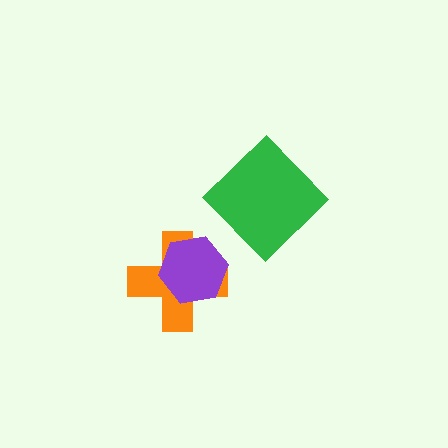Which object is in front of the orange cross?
The purple hexagon is in front of the orange cross.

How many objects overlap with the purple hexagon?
1 object overlaps with the purple hexagon.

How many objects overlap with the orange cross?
1 object overlaps with the orange cross.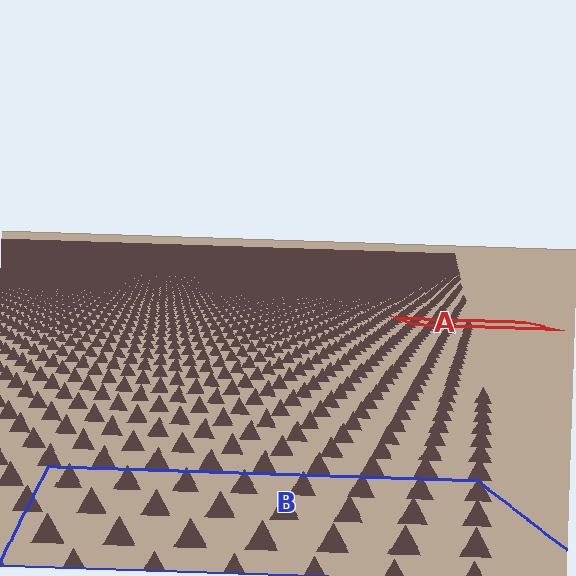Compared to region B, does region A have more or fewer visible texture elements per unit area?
Region A has more texture elements per unit area — they are packed more densely because it is farther away.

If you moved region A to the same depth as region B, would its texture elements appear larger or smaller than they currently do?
They would appear larger. At a closer depth, the same texture elements are projected at a bigger on-screen size.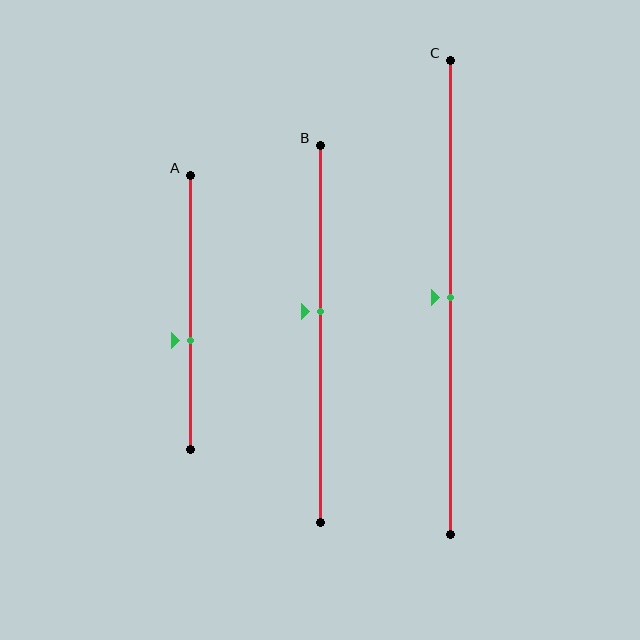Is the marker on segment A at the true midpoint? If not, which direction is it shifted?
No, the marker on segment A is shifted downward by about 10% of the segment length.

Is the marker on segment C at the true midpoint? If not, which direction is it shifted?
Yes, the marker on segment C is at the true midpoint.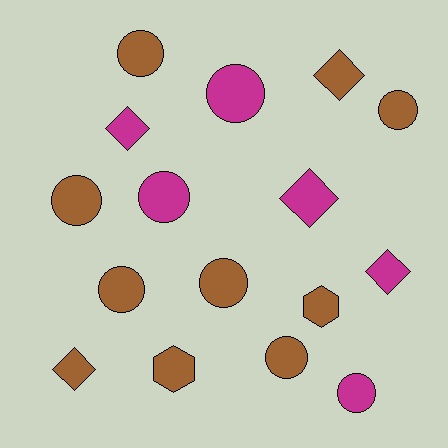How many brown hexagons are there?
There are 2 brown hexagons.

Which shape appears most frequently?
Circle, with 9 objects.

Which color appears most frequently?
Brown, with 10 objects.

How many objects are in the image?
There are 16 objects.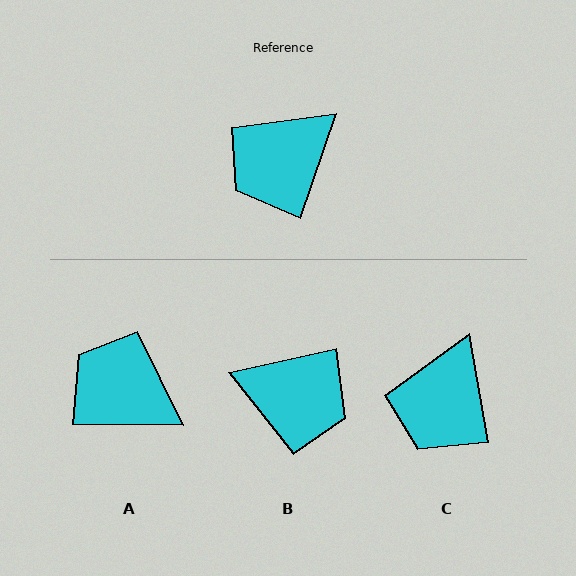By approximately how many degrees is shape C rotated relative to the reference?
Approximately 29 degrees counter-clockwise.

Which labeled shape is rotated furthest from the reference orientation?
B, about 121 degrees away.